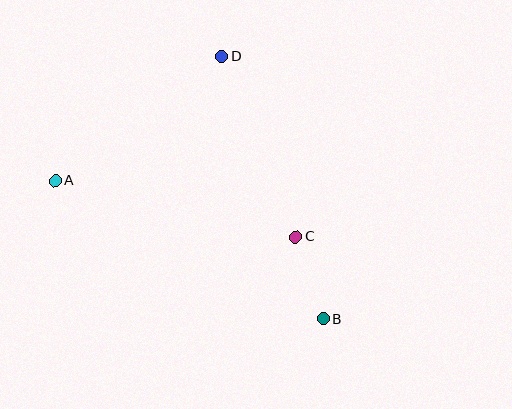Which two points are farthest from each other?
Points A and B are farthest from each other.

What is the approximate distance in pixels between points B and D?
The distance between B and D is approximately 282 pixels.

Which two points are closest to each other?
Points B and C are closest to each other.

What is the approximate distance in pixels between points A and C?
The distance between A and C is approximately 248 pixels.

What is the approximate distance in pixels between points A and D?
The distance between A and D is approximately 208 pixels.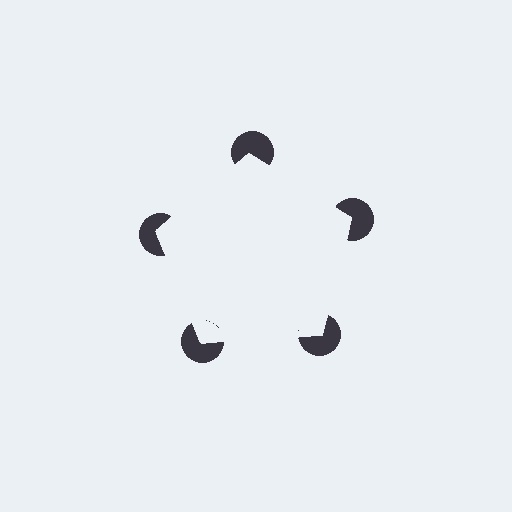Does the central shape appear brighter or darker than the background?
It typically appears slightly brighter than the background, even though no actual brightness change is drawn.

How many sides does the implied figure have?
5 sides.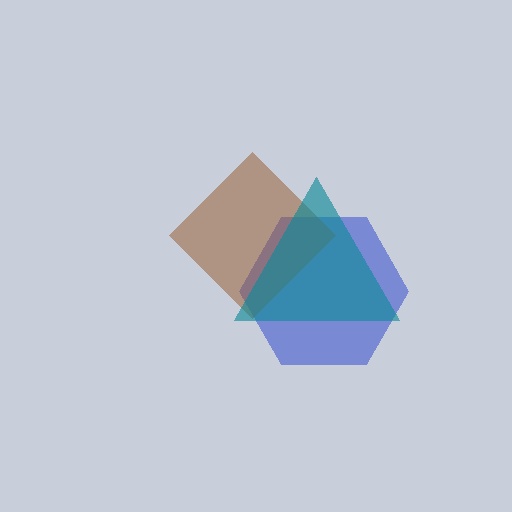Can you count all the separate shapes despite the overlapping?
Yes, there are 3 separate shapes.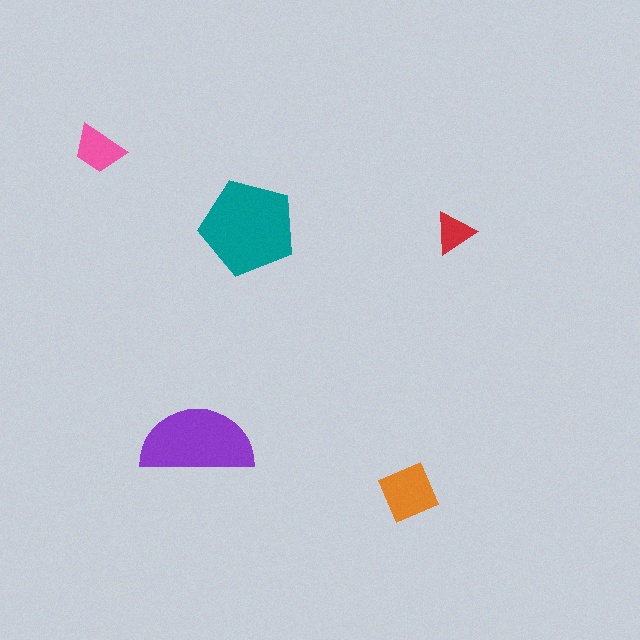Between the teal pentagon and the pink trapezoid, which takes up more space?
The teal pentagon.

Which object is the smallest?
The red triangle.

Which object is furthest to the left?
The pink trapezoid is leftmost.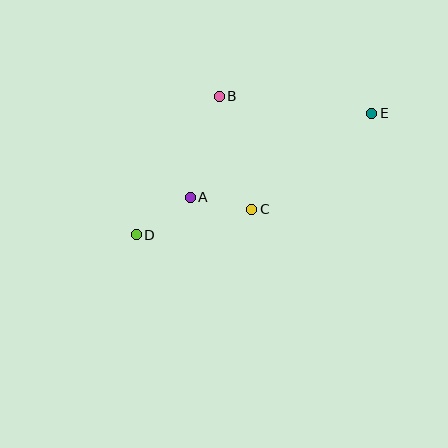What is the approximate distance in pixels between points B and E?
The distance between B and E is approximately 153 pixels.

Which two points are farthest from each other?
Points D and E are farthest from each other.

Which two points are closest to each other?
Points A and C are closest to each other.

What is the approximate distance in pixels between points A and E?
The distance between A and E is approximately 200 pixels.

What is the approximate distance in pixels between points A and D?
The distance between A and D is approximately 66 pixels.